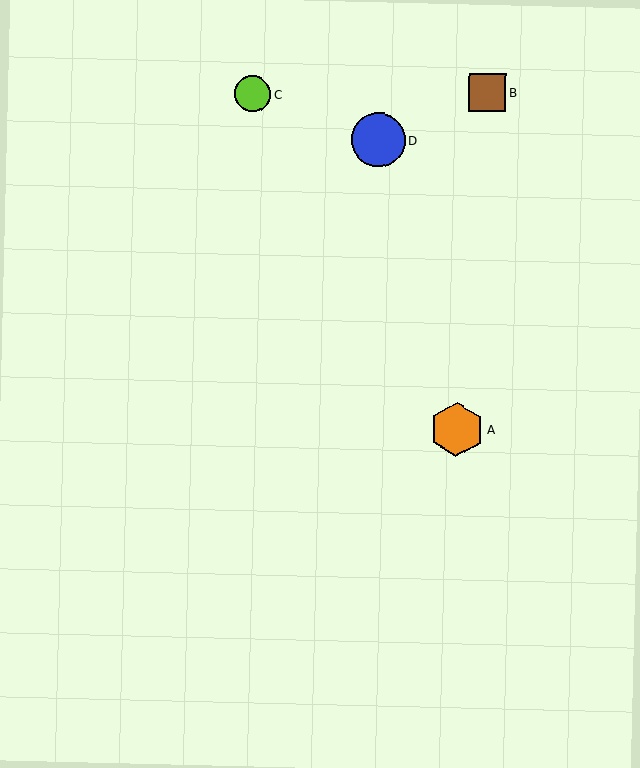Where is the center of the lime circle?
The center of the lime circle is at (252, 94).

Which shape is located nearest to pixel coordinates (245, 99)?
The lime circle (labeled C) at (252, 94) is nearest to that location.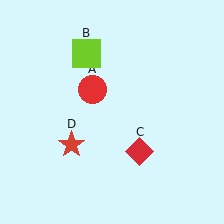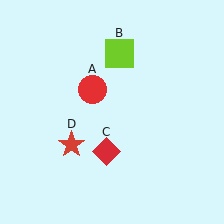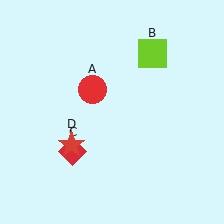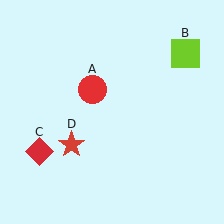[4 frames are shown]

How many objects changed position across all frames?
2 objects changed position: lime square (object B), red diamond (object C).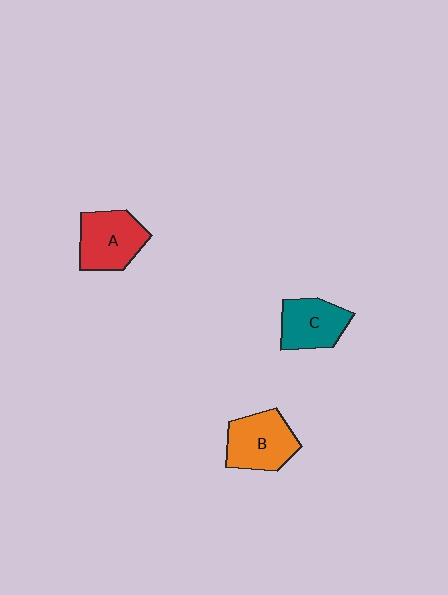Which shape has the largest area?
Shape B (orange).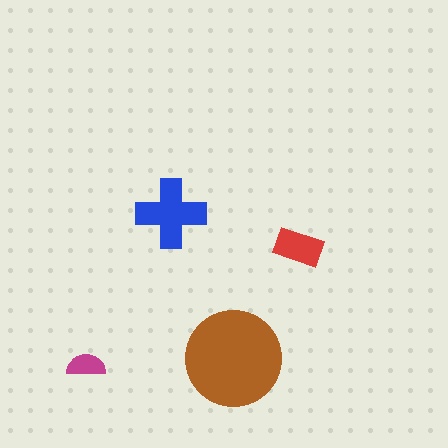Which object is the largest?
The brown circle.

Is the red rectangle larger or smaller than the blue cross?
Smaller.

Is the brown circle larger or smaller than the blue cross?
Larger.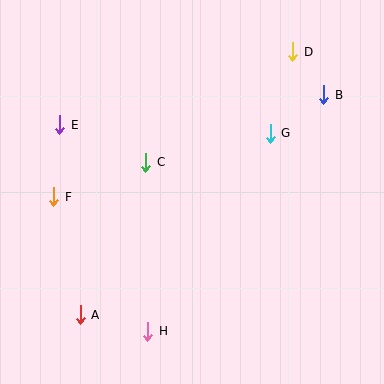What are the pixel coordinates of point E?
Point E is at (60, 125).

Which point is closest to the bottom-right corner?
Point H is closest to the bottom-right corner.